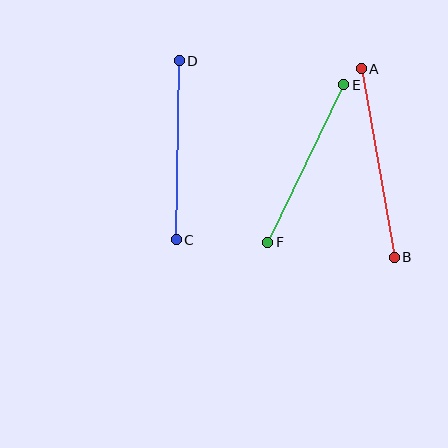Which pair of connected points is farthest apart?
Points A and B are farthest apart.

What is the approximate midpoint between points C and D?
The midpoint is at approximately (178, 150) pixels.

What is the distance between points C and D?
The distance is approximately 179 pixels.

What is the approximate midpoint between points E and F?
The midpoint is at approximately (306, 163) pixels.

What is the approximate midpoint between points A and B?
The midpoint is at approximately (378, 163) pixels.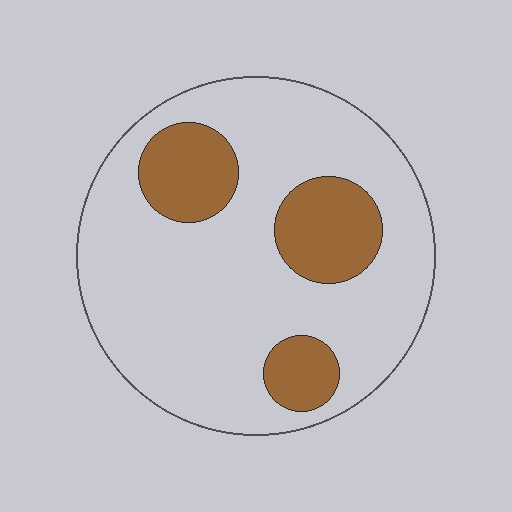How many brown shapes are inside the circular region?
3.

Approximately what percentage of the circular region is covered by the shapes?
Approximately 20%.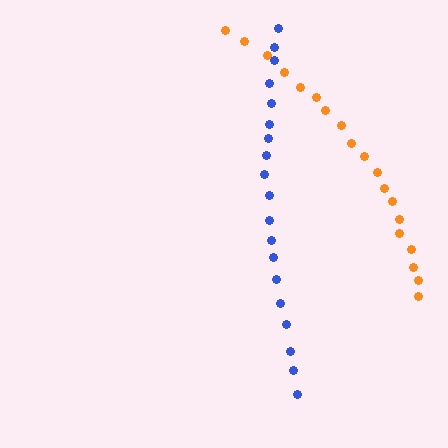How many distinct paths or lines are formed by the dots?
There are 2 distinct paths.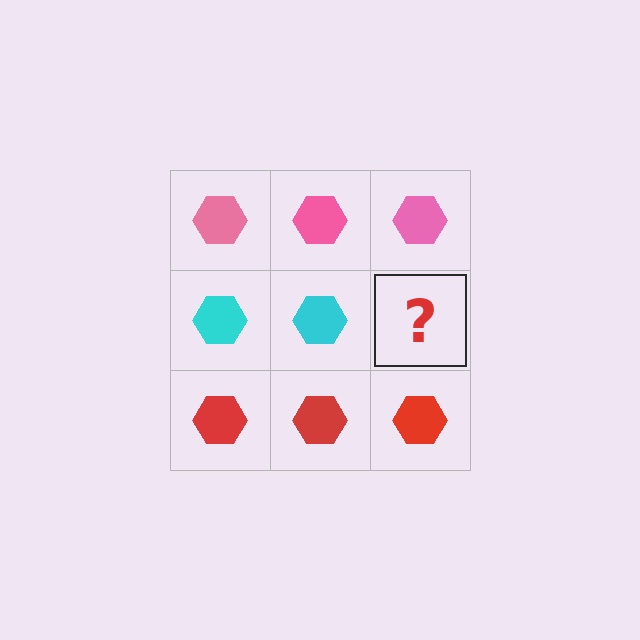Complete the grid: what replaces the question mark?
The question mark should be replaced with a cyan hexagon.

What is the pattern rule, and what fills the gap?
The rule is that each row has a consistent color. The gap should be filled with a cyan hexagon.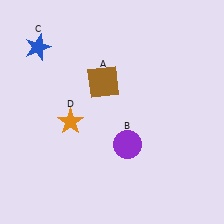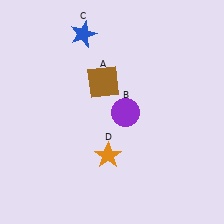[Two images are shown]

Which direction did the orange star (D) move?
The orange star (D) moved right.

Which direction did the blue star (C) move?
The blue star (C) moved right.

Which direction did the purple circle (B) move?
The purple circle (B) moved up.